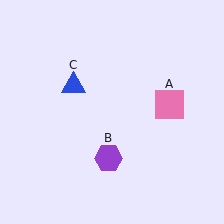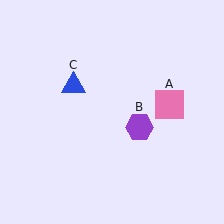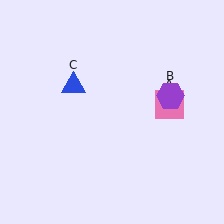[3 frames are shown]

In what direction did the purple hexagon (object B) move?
The purple hexagon (object B) moved up and to the right.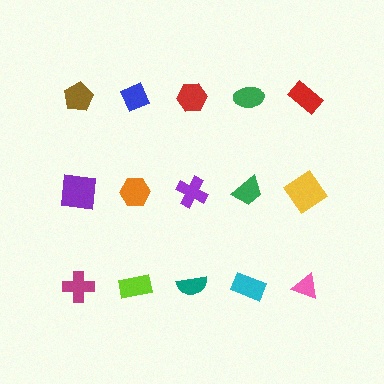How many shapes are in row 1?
5 shapes.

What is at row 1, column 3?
A red hexagon.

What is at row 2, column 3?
A purple cross.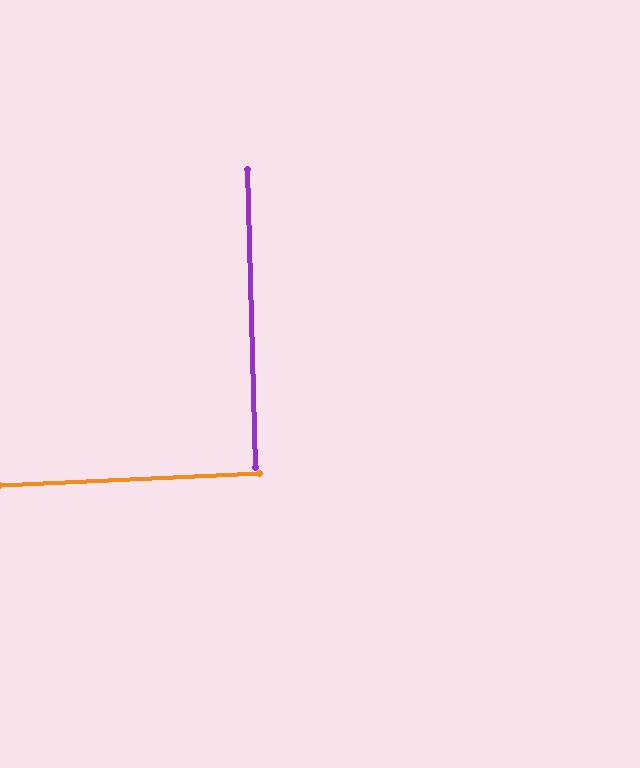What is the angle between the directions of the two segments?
Approximately 89 degrees.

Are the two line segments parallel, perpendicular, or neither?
Perpendicular — they meet at approximately 89°.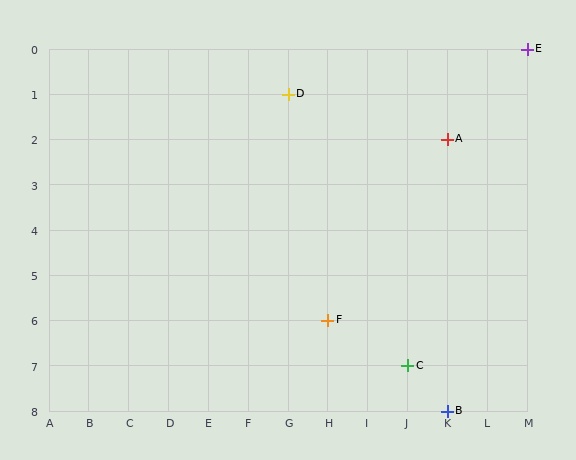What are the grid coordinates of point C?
Point C is at grid coordinates (J, 7).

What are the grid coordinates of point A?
Point A is at grid coordinates (K, 2).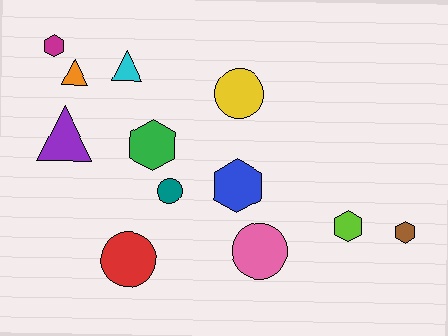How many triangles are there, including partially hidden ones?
There are 3 triangles.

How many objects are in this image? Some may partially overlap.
There are 12 objects.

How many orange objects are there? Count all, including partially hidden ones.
There is 1 orange object.